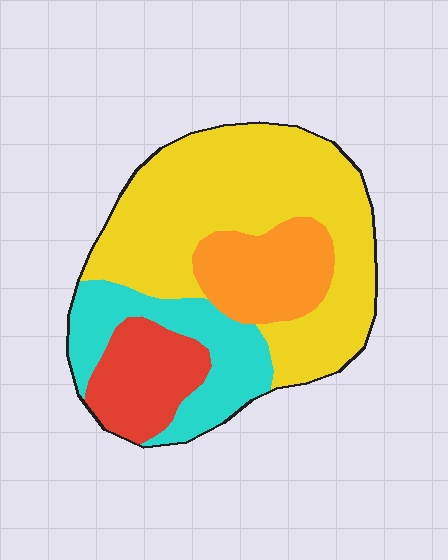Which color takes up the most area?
Yellow, at roughly 50%.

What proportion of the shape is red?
Red covers 14% of the shape.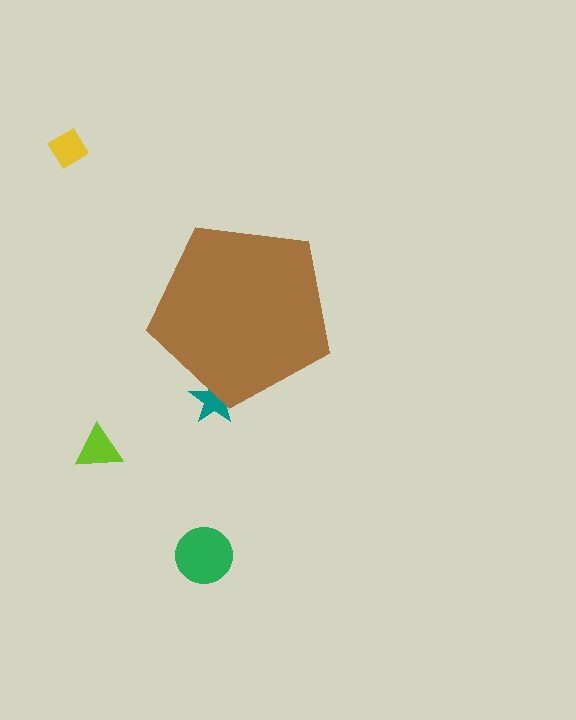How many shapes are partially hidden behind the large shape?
1 shape is partially hidden.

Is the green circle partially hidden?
No, the green circle is fully visible.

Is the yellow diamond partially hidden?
No, the yellow diamond is fully visible.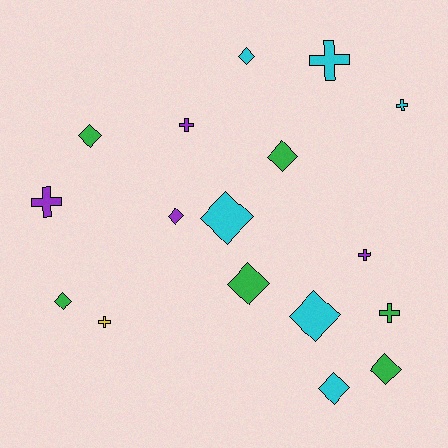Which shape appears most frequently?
Diamond, with 10 objects.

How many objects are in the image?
There are 17 objects.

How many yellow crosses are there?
There is 1 yellow cross.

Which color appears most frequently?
Cyan, with 6 objects.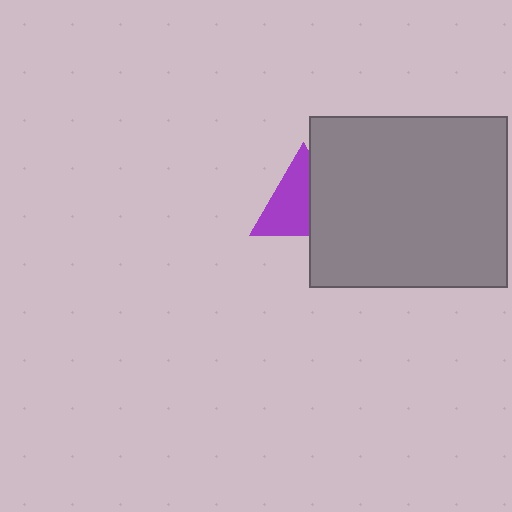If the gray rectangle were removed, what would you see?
You would see the complete purple triangle.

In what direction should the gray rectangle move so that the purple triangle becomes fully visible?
The gray rectangle should move right. That is the shortest direction to clear the overlap and leave the purple triangle fully visible.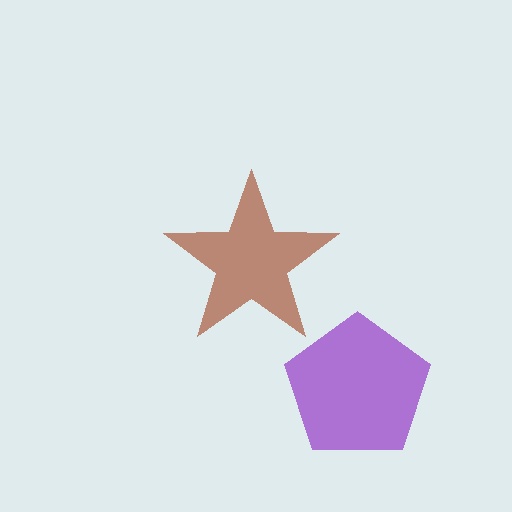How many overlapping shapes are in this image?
There are 2 overlapping shapes in the image.